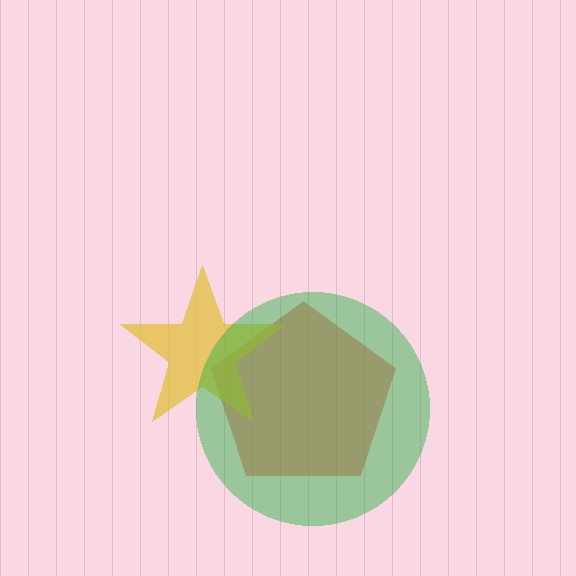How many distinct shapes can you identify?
There are 3 distinct shapes: a red pentagon, a yellow star, a green circle.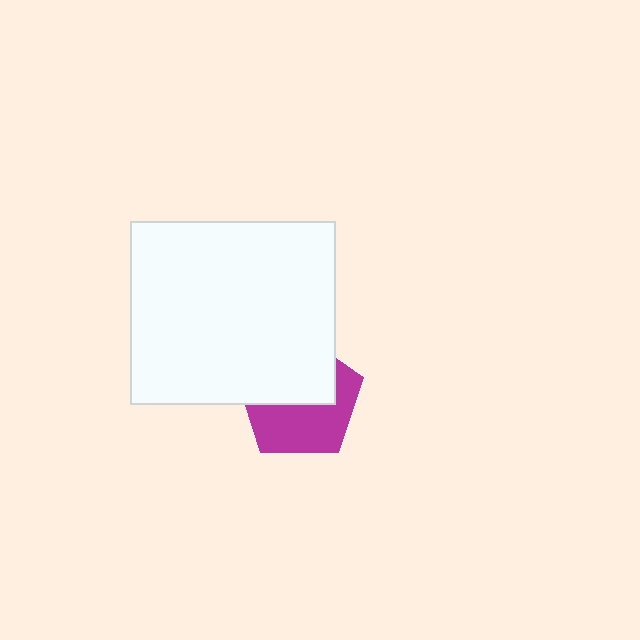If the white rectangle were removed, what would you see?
You would see the complete magenta pentagon.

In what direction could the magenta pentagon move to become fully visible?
The magenta pentagon could move down. That would shift it out from behind the white rectangle entirely.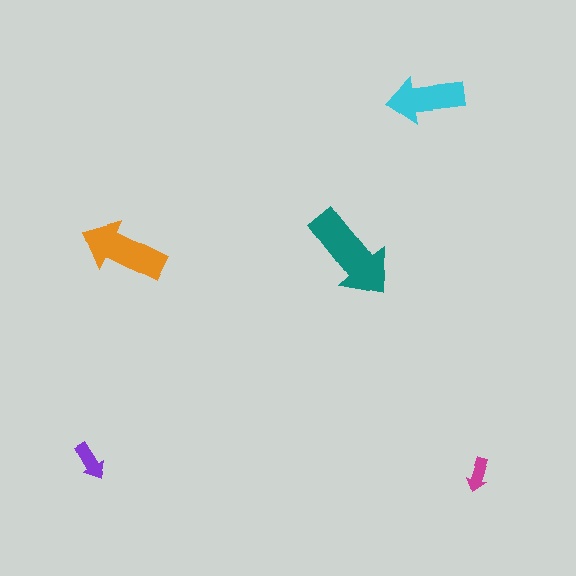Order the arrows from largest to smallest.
the teal one, the orange one, the cyan one, the purple one, the magenta one.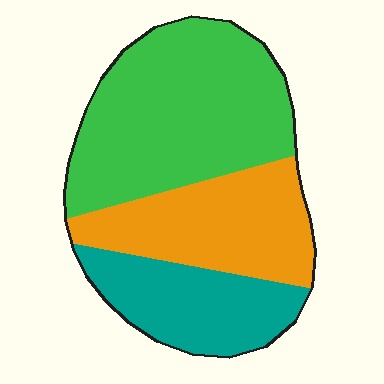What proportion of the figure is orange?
Orange covers roughly 30% of the figure.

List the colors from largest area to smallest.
From largest to smallest: green, orange, teal.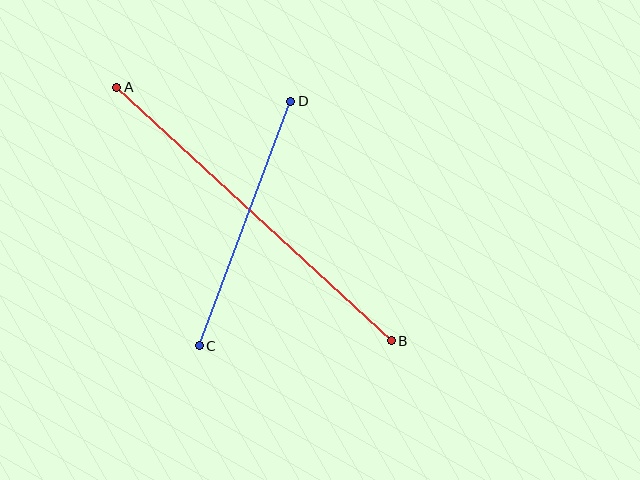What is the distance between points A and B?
The distance is approximately 374 pixels.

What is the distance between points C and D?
The distance is approximately 261 pixels.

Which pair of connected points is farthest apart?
Points A and B are farthest apart.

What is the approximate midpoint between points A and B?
The midpoint is at approximately (254, 214) pixels.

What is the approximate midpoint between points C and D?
The midpoint is at approximately (245, 224) pixels.